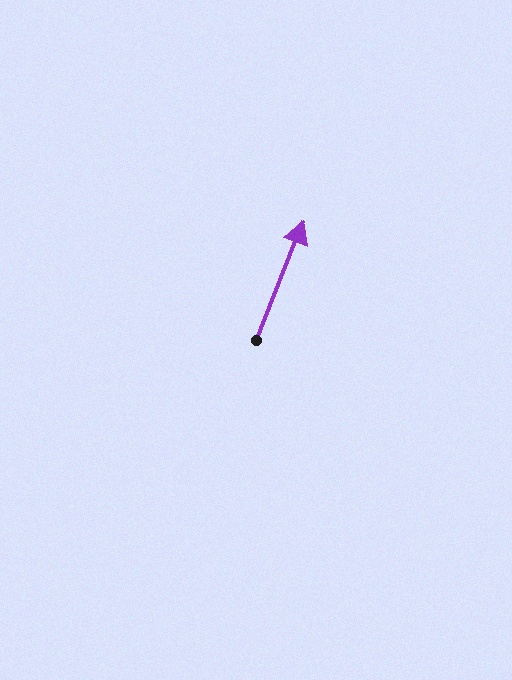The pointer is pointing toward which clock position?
Roughly 1 o'clock.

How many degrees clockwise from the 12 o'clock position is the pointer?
Approximately 22 degrees.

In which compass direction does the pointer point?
North.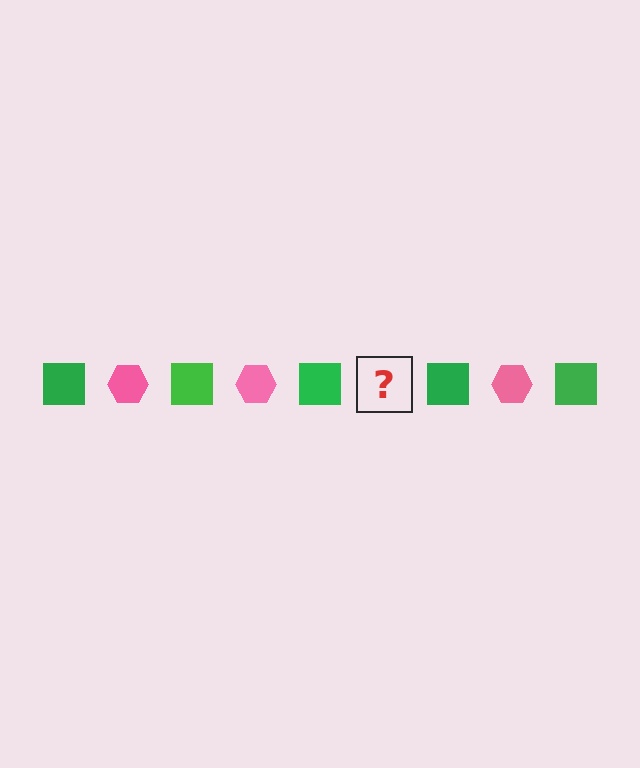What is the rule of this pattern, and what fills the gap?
The rule is that the pattern alternates between green square and pink hexagon. The gap should be filled with a pink hexagon.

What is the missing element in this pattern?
The missing element is a pink hexagon.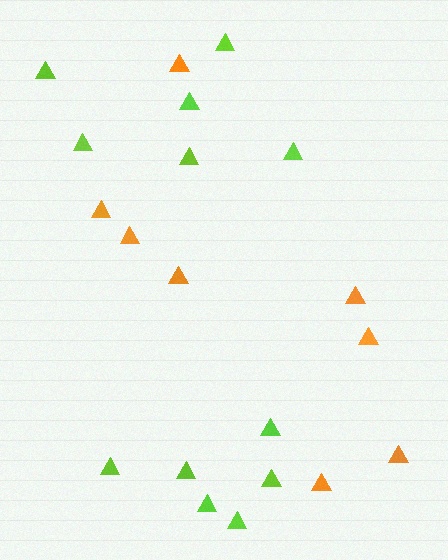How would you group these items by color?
There are 2 groups: one group of orange triangles (8) and one group of lime triangles (12).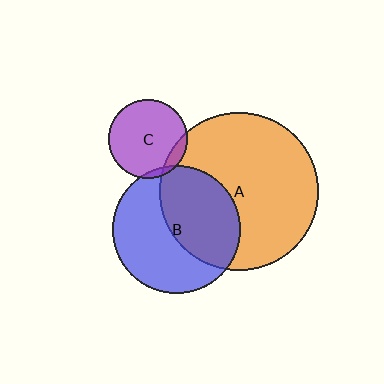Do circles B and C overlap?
Yes.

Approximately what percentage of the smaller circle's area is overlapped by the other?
Approximately 5%.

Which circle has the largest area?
Circle A (orange).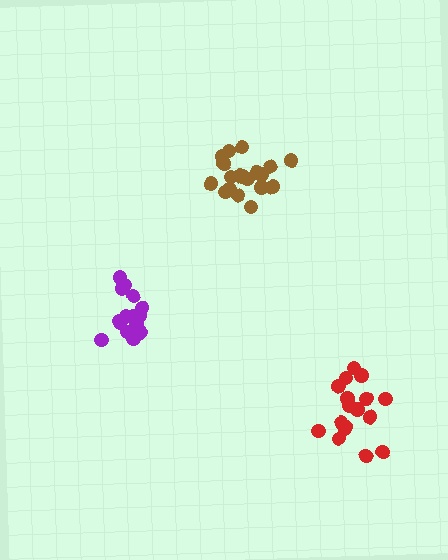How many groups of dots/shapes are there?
There are 3 groups.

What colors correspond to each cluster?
The clusters are colored: purple, brown, red.